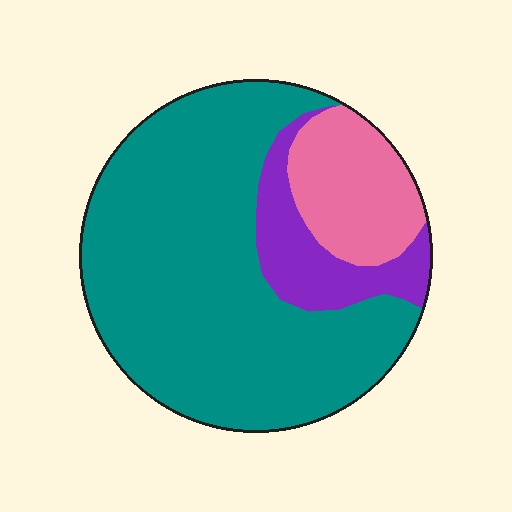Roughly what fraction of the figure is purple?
Purple covers 13% of the figure.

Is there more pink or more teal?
Teal.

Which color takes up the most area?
Teal, at roughly 70%.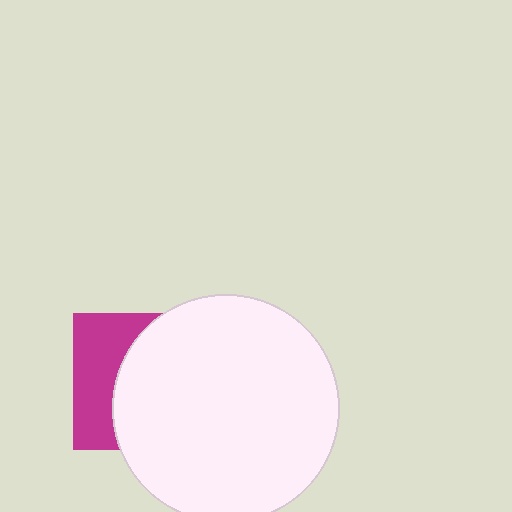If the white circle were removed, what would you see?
You would see the complete magenta square.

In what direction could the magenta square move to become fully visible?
The magenta square could move left. That would shift it out from behind the white circle entirely.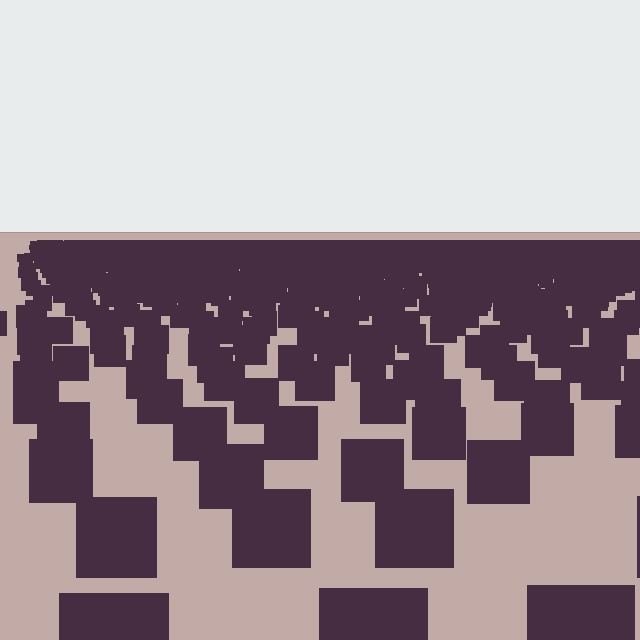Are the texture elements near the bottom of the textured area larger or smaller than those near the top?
Larger. Near the bottom, elements are closer to the viewer and appear at a bigger on-screen size.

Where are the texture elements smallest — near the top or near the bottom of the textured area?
Near the top.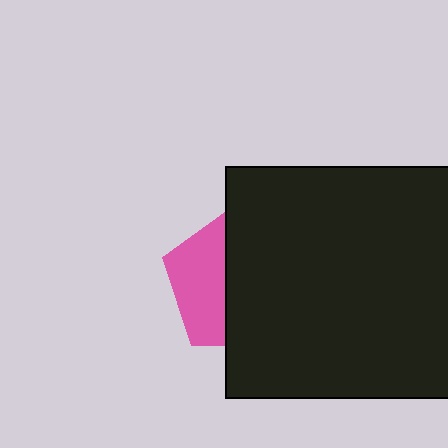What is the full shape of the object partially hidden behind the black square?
The partially hidden object is a pink pentagon.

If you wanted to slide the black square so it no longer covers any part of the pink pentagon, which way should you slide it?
Slide it right — that is the most direct way to separate the two shapes.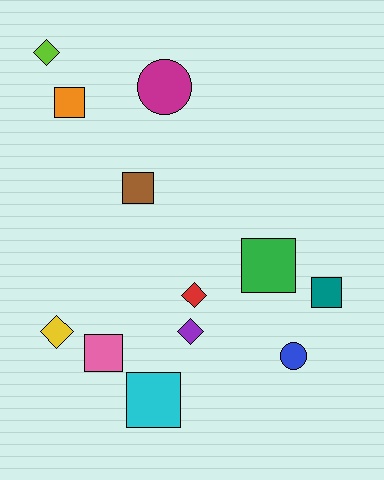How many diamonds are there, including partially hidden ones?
There are 4 diamonds.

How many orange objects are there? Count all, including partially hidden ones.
There is 1 orange object.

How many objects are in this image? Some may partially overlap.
There are 12 objects.